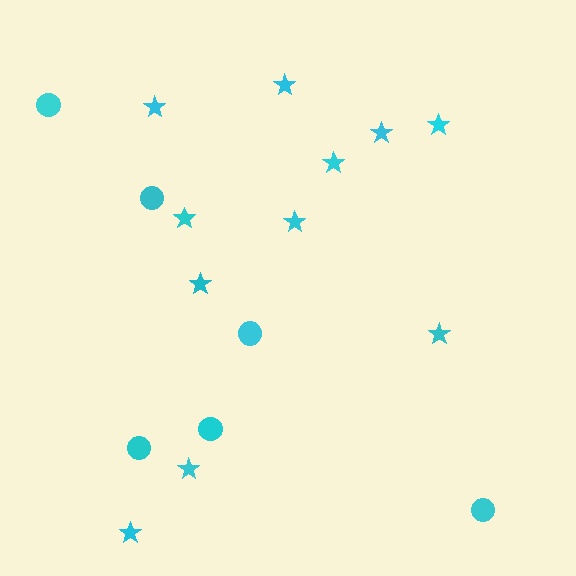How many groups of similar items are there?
There are 2 groups: one group of circles (6) and one group of stars (11).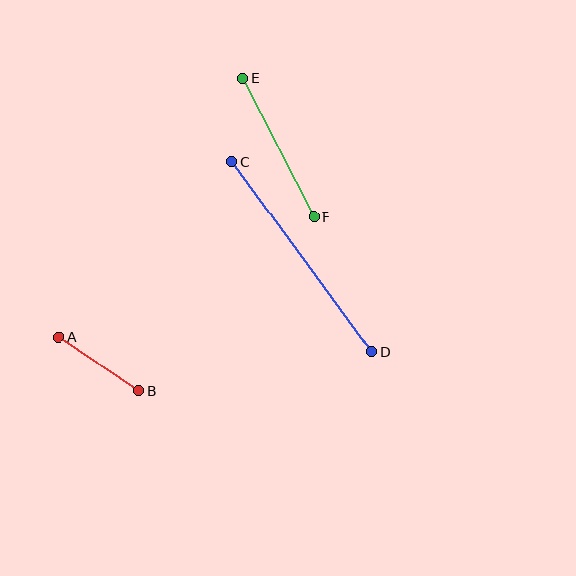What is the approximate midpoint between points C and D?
The midpoint is at approximately (302, 257) pixels.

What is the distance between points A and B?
The distance is approximately 96 pixels.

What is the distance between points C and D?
The distance is approximately 236 pixels.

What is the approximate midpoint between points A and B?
The midpoint is at approximately (99, 364) pixels.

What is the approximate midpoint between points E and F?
The midpoint is at approximately (278, 148) pixels.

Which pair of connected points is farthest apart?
Points C and D are farthest apart.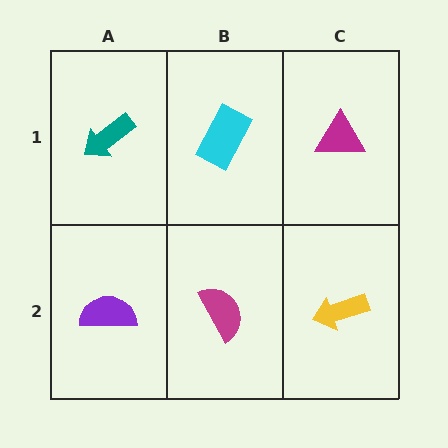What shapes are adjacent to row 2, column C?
A magenta triangle (row 1, column C), a magenta semicircle (row 2, column B).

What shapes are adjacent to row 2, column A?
A teal arrow (row 1, column A), a magenta semicircle (row 2, column B).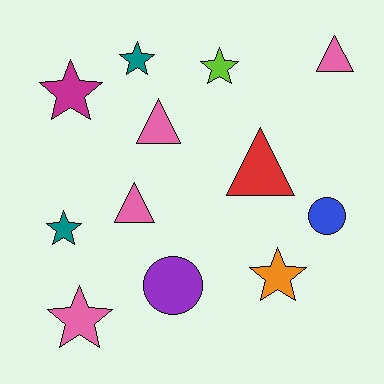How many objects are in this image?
There are 12 objects.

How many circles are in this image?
There are 2 circles.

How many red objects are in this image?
There is 1 red object.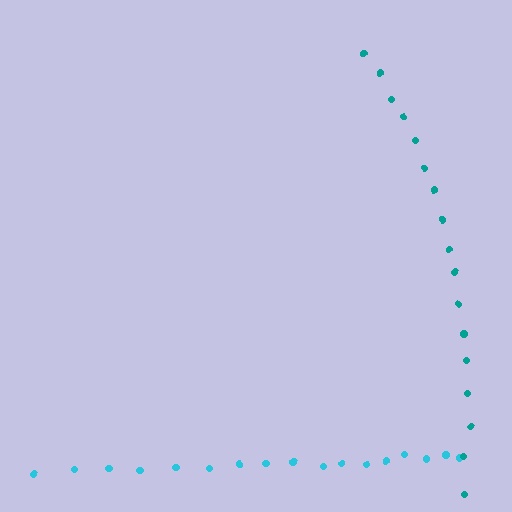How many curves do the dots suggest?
There are 2 distinct paths.